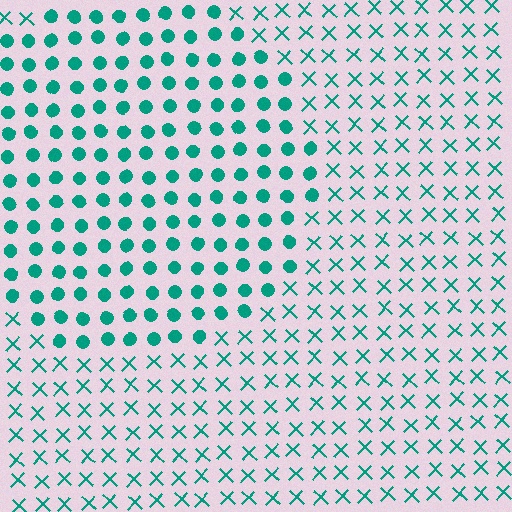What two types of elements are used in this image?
The image uses circles inside the circle region and X marks outside it.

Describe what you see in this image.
The image is filled with small teal elements arranged in a uniform grid. A circle-shaped region contains circles, while the surrounding area contains X marks. The boundary is defined purely by the change in element shape.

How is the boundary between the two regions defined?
The boundary is defined by a change in element shape: circles inside vs. X marks outside. All elements share the same color and spacing.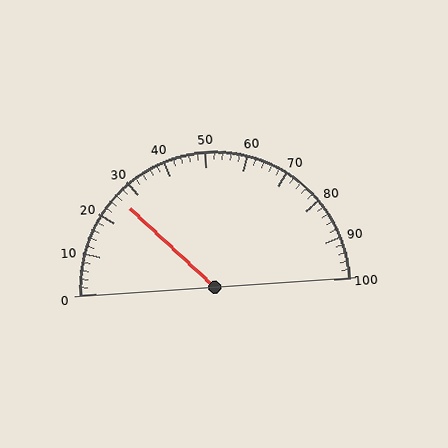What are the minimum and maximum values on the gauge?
The gauge ranges from 0 to 100.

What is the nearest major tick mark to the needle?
The nearest major tick mark is 30.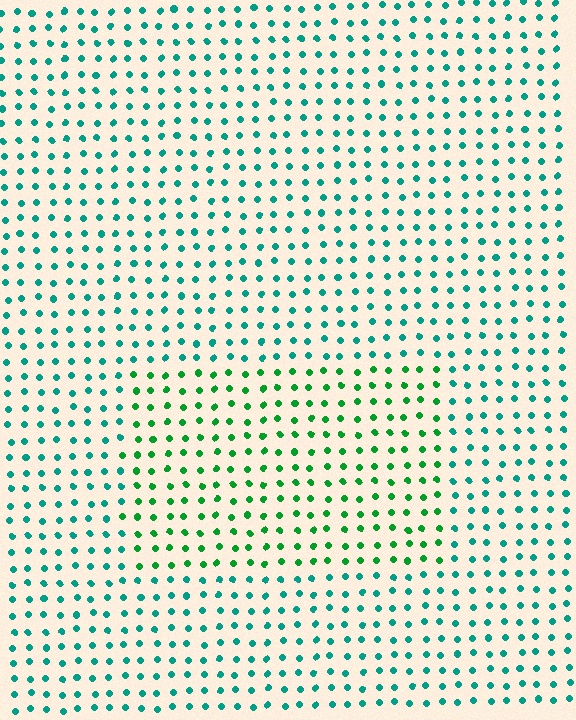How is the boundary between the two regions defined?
The boundary is defined purely by a slight shift in hue (about 36 degrees). Spacing, size, and orientation are identical on both sides.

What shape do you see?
I see a rectangle.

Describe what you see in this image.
The image is filled with small teal elements in a uniform arrangement. A rectangle-shaped region is visible where the elements are tinted to a slightly different hue, forming a subtle color boundary.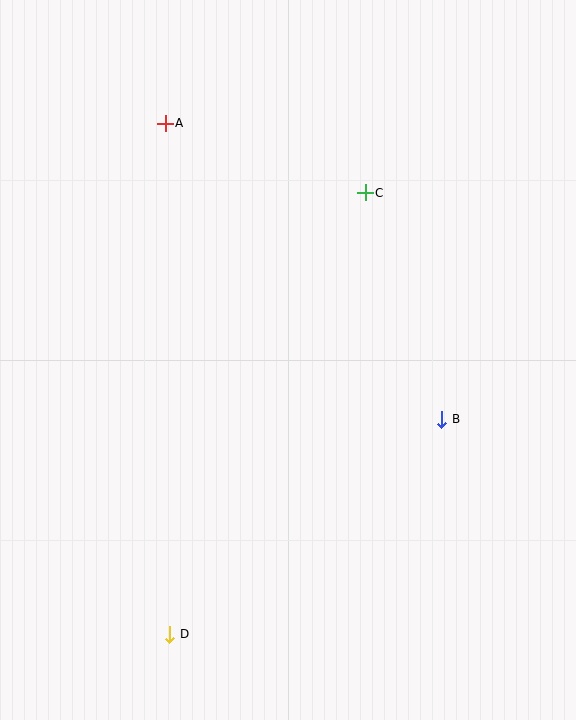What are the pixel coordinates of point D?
Point D is at (170, 634).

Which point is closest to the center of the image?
Point B at (442, 419) is closest to the center.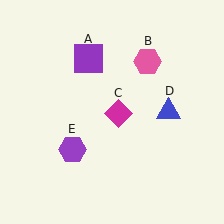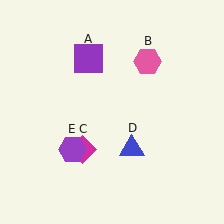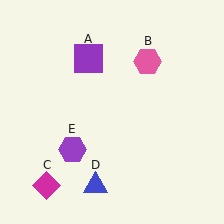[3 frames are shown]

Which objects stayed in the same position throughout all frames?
Purple square (object A) and pink hexagon (object B) and purple hexagon (object E) remained stationary.